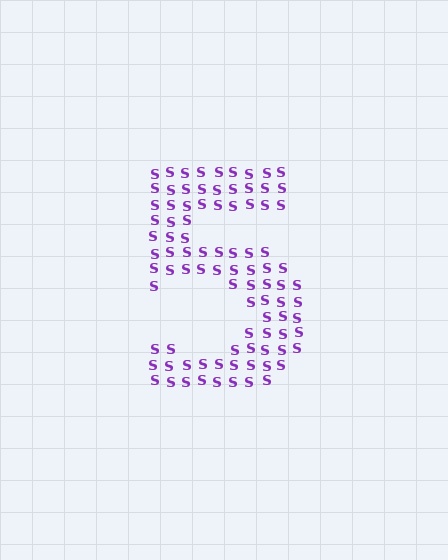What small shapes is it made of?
It is made of small letter S's.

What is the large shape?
The large shape is the digit 5.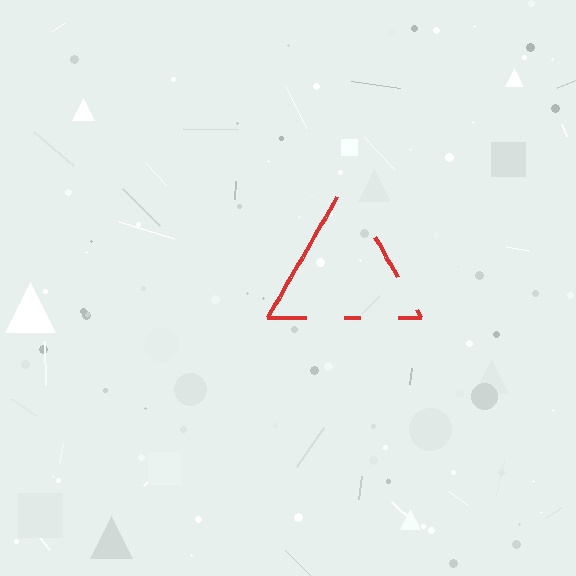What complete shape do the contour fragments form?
The contour fragments form a triangle.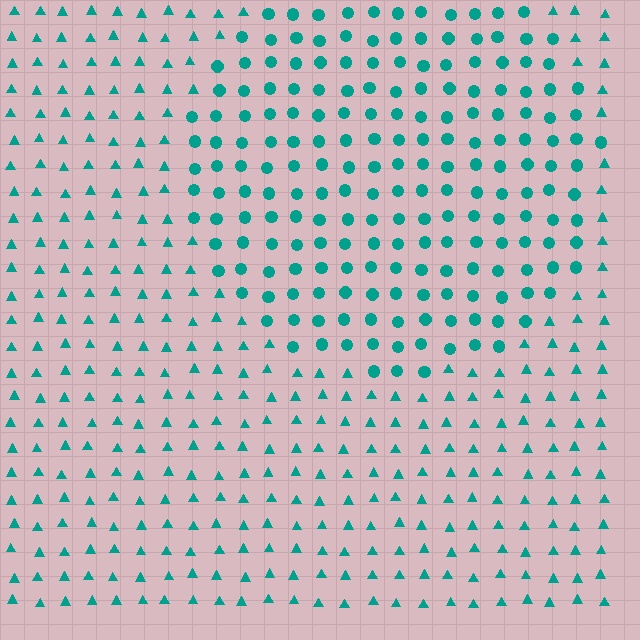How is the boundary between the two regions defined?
The boundary is defined by a change in element shape: circles inside vs. triangles outside. All elements share the same color and spacing.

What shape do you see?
I see a circle.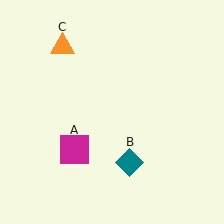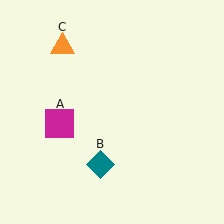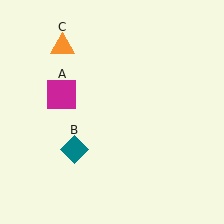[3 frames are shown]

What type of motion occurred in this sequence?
The magenta square (object A), teal diamond (object B) rotated clockwise around the center of the scene.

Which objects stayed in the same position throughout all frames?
Orange triangle (object C) remained stationary.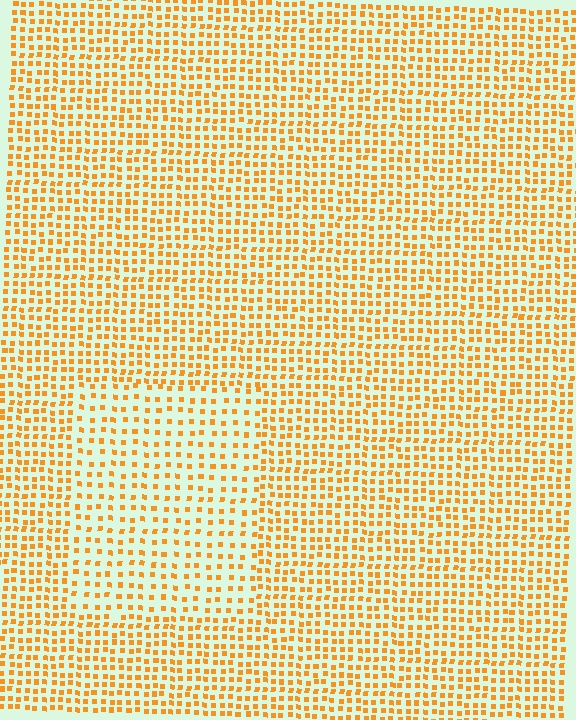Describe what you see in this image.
The image contains small orange elements arranged at two different densities. A rectangle-shaped region is visible where the elements are less densely packed than the surrounding area.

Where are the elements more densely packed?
The elements are more densely packed outside the rectangle boundary.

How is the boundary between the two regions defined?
The boundary is defined by a change in element density (approximately 1.7x ratio). All elements are the same color, size, and shape.